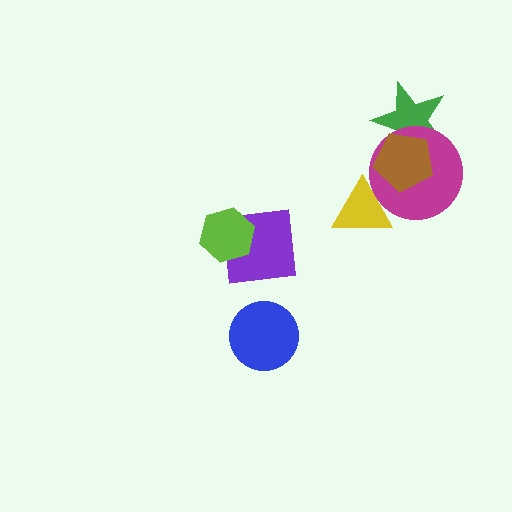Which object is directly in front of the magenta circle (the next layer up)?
The brown pentagon is directly in front of the magenta circle.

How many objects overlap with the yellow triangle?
1 object overlaps with the yellow triangle.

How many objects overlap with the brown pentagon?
2 objects overlap with the brown pentagon.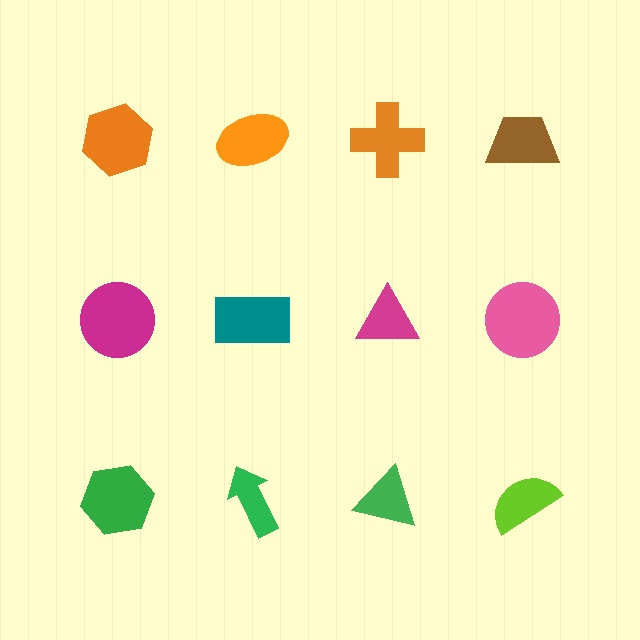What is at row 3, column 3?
A green triangle.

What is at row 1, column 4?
A brown trapezoid.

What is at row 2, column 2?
A teal rectangle.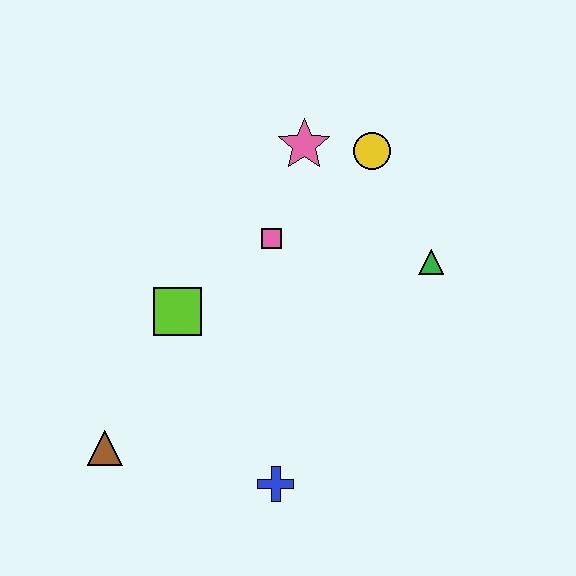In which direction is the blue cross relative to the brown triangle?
The blue cross is to the right of the brown triangle.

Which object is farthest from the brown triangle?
The yellow circle is farthest from the brown triangle.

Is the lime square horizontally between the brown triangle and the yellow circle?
Yes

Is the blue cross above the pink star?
No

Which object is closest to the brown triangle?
The lime square is closest to the brown triangle.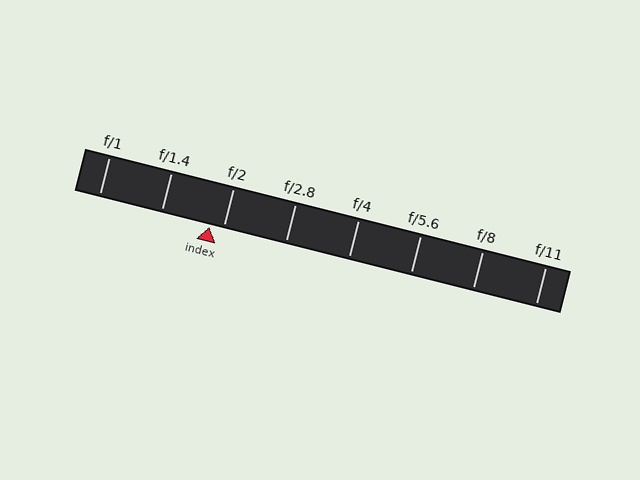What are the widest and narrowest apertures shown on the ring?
The widest aperture shown is f/1 and the narrowest is f/11.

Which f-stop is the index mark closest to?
The index mark is closest to f/2.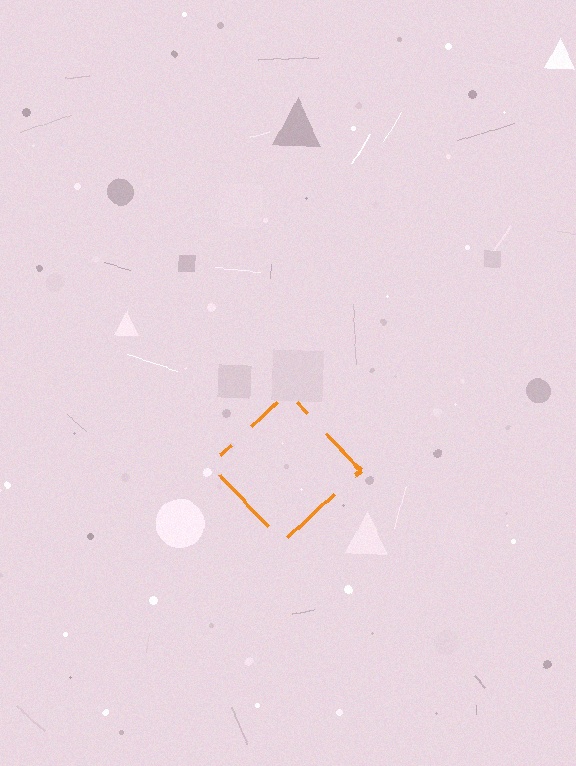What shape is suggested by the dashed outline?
The dashed outline suggests a diamond.